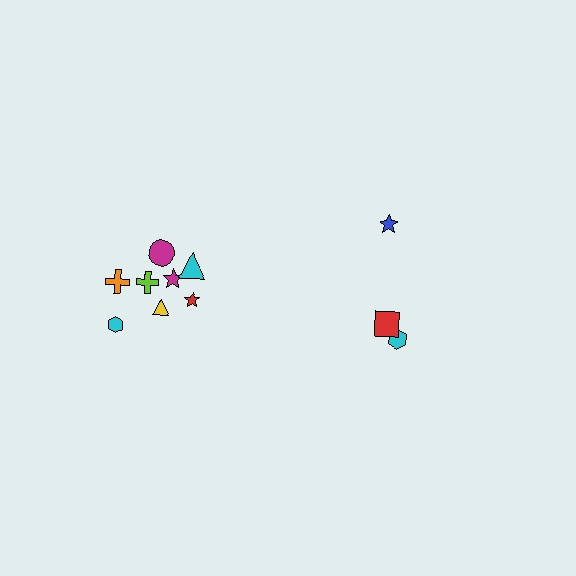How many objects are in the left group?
There are 8 objects.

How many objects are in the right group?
There are 3 objects.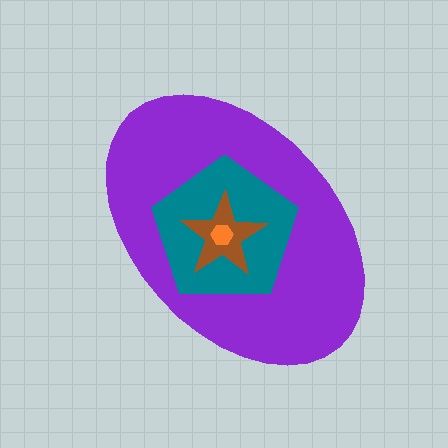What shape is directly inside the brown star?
The orange hexagon.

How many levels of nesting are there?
4.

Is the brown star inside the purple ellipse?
Yes.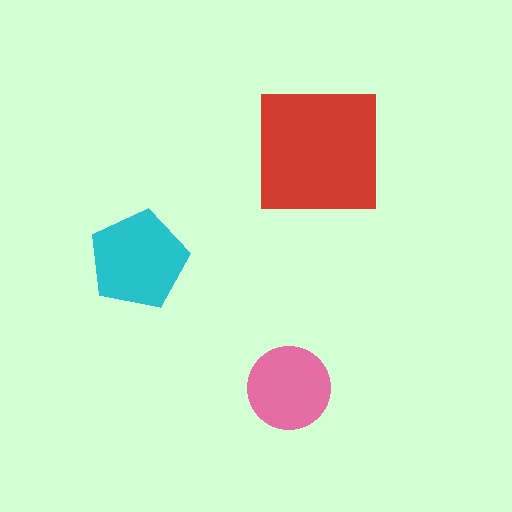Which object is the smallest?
The pink circle.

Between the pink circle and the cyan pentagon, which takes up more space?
The cyan pentagon.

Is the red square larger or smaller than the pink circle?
Larger.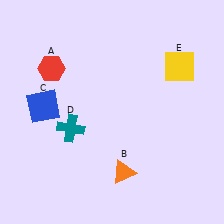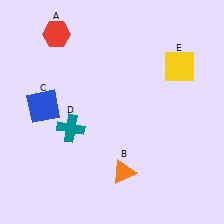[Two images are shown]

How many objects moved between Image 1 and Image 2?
1 object moved between the two images.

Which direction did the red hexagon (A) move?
The red hexagon (A) moved up.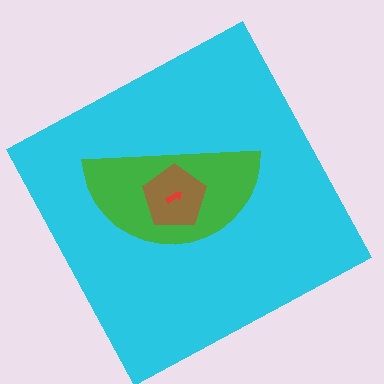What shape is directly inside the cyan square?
The green semicircle.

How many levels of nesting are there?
4.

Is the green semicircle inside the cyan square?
Yes.